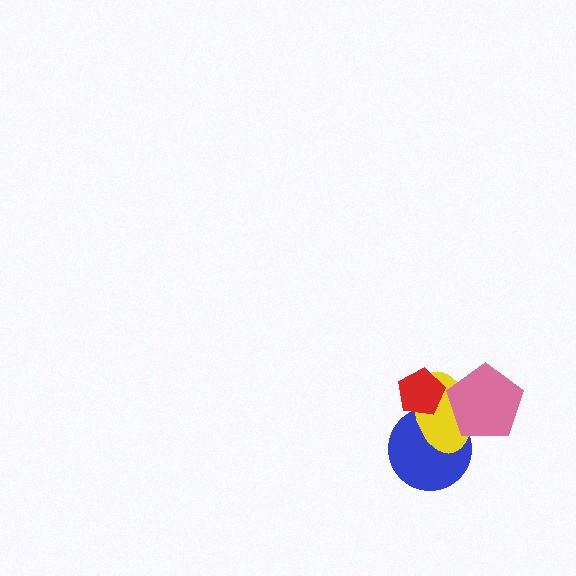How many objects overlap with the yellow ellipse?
3 objects overlap with the yellow ellipse.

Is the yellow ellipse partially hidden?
Yes, it is partially covered by another shape.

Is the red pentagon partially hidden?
No, no other shape covers it.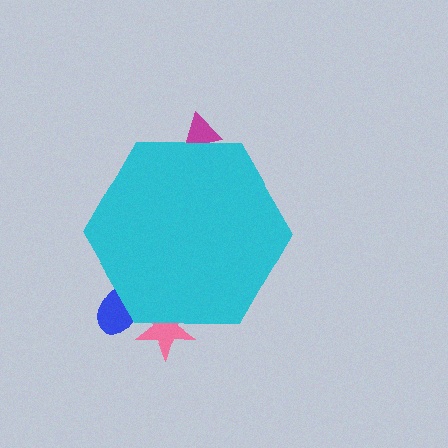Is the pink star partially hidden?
Yes, the pink star is partially hidden behind the cyan hexagon.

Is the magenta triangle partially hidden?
Yes, the magenta triangle is partially hidden behind the cyan hexagon.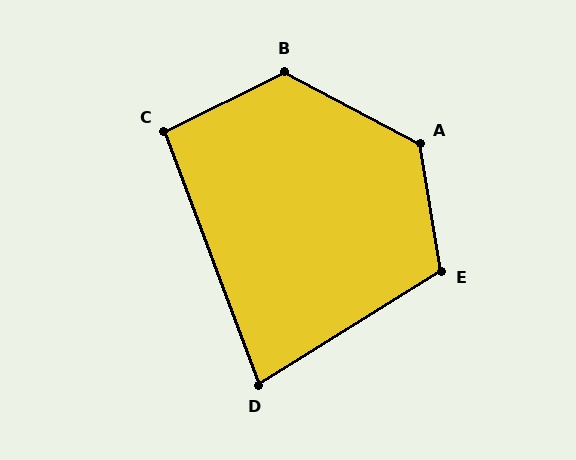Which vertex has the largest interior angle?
A, at approximately 127 degrees.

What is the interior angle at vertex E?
Approximately 113 degrees (obtuse).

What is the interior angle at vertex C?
Approximately 96 degrees (obtuse).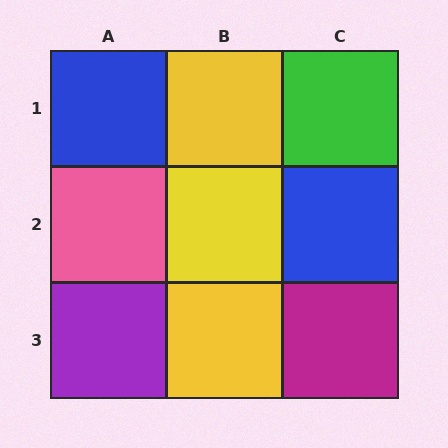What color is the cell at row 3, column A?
Purple.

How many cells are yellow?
3 cells are yellow.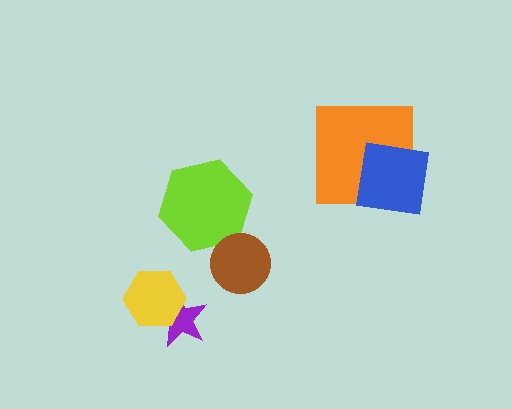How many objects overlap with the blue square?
1 object overlaps with the blue square.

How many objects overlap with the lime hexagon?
1 object overlaps with the lime hexagon.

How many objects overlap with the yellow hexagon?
1 object overlaps with the yellow hexagon.